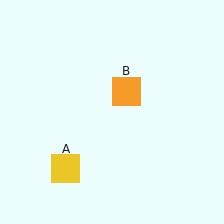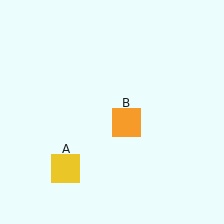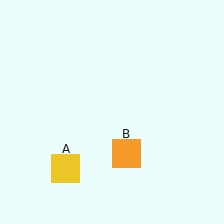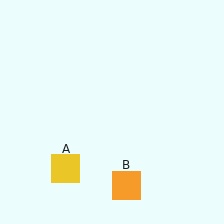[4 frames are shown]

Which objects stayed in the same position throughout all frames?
Yellow square (object A) remained stationary.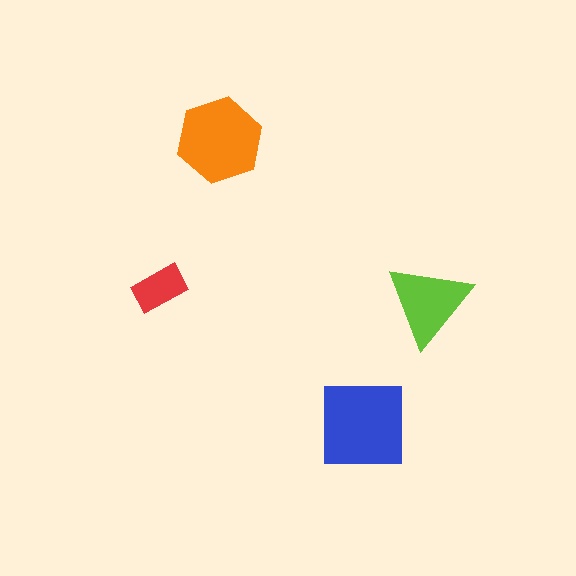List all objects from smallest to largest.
The red rectangle, the lime triangle, the orange hexagon, the blue square.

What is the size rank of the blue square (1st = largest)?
1st.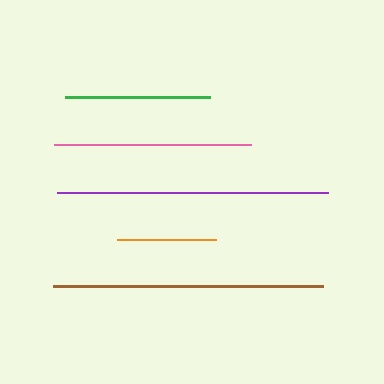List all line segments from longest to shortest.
From longest to shortest: purple, brown, pink, green, orange.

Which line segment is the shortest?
The orange line is the shortest at approximately 100 pixels.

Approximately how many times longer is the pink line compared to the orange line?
The pink line is approximately 2.0 times the length of the orange line.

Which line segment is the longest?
The purple line is the longest at approximately 271 pixels.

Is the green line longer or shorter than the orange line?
The green line is longer than the orange line.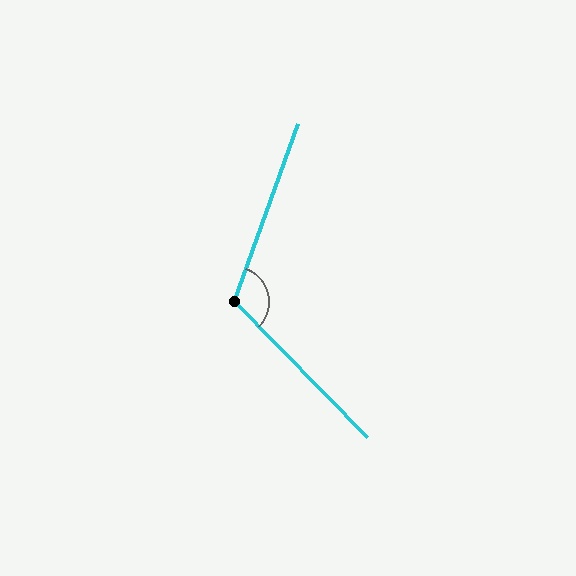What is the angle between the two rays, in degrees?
Approximately 116 degrees.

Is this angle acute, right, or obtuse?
It is obtuse.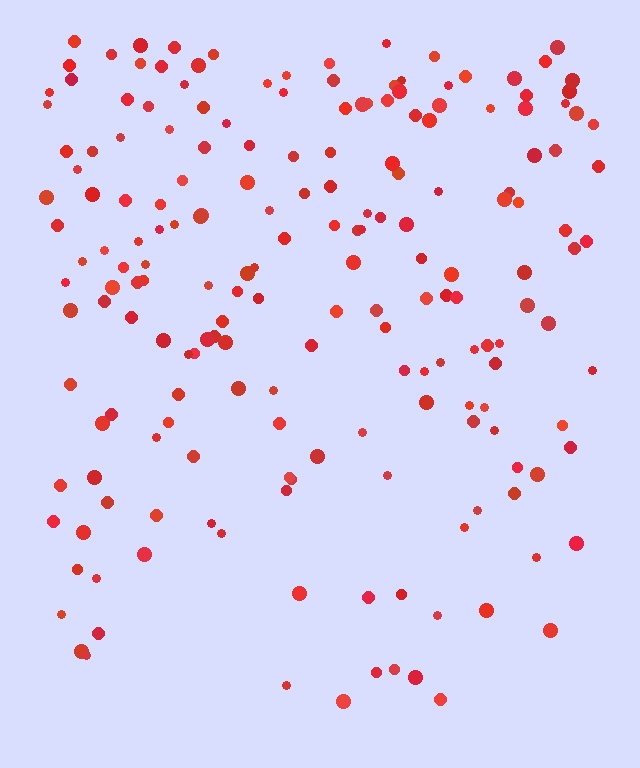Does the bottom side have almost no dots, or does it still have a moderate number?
Still a moderate number, just noticeably fewer than the top.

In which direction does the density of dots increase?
From bottom to top, with the top side densest.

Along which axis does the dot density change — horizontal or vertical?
Vertical.